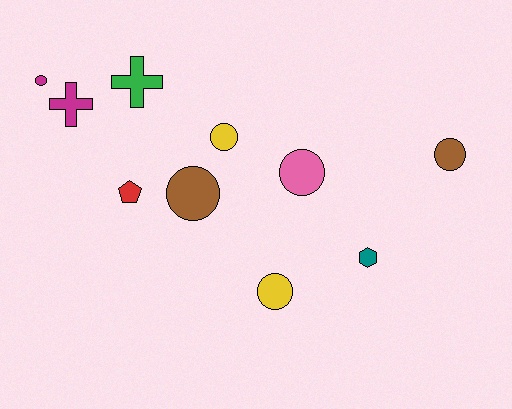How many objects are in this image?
There are 10 objects.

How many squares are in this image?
There are no squares.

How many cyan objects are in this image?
There are no cyan objects.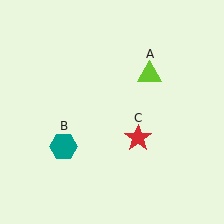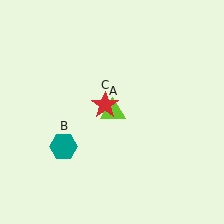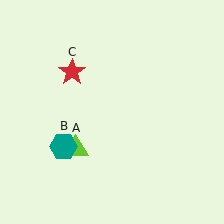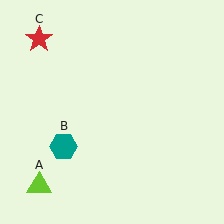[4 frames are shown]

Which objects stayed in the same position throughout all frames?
Teal hexagon (object B) remained stationary.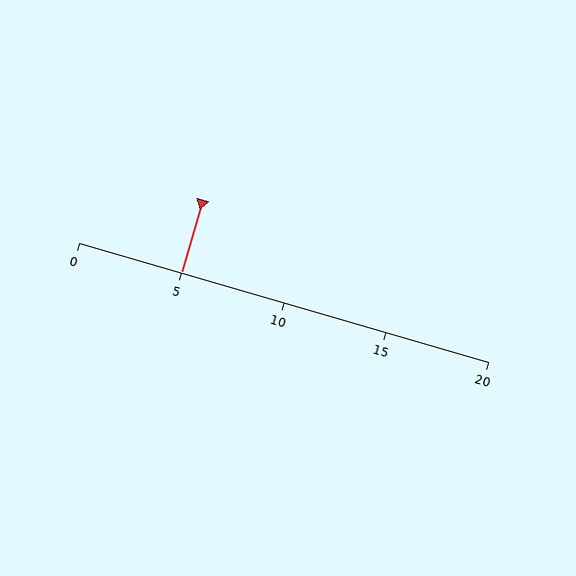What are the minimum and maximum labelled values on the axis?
The axis runs from 0 to 20.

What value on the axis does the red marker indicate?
The marker indicates approximately 5.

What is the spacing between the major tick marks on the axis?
The major ticks are spaced 5 apart.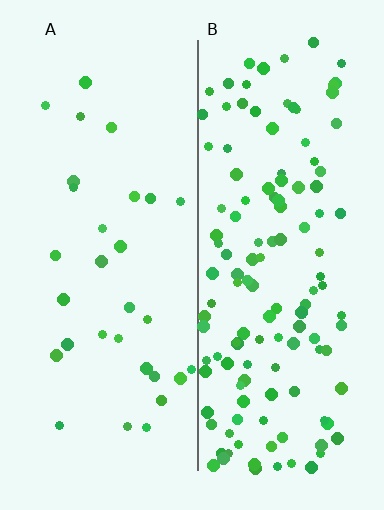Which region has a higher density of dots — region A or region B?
B (the right).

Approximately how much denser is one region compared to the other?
Approximately 4.2× — region B over region A.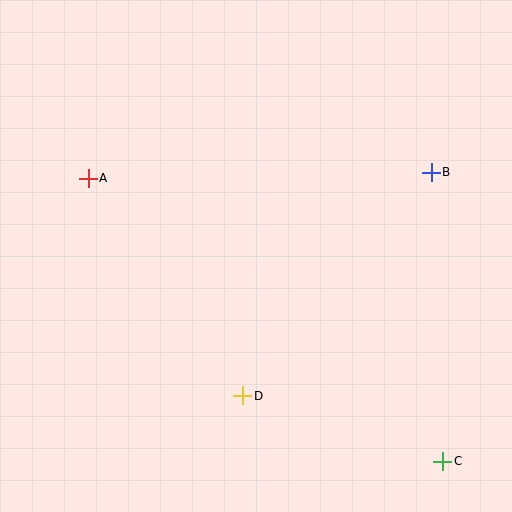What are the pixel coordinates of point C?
Point C is at (443, 461).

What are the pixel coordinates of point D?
Point D is at (243, 396).